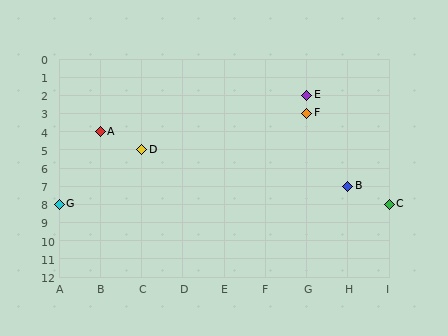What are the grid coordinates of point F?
Point F is at grid coordinates (G, 3).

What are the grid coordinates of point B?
Point B is at grid coordinates (H, 7).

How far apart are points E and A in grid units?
Points E and A are 5 columns and 2 rows apart (about 5.4 grid units diagonally).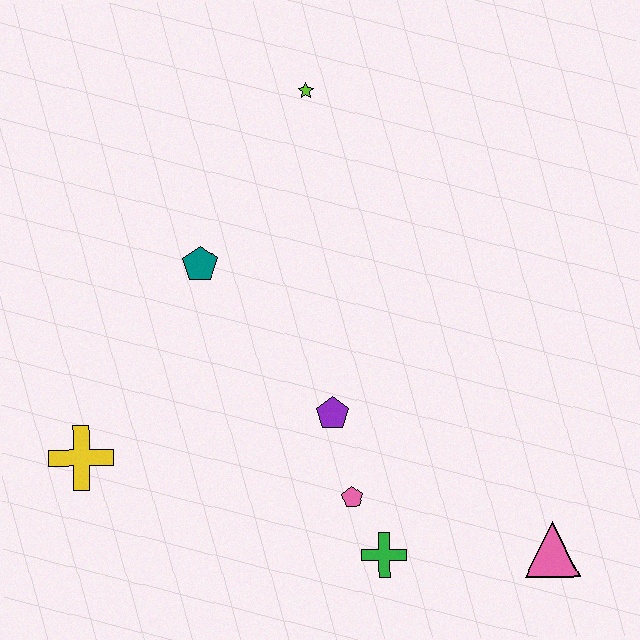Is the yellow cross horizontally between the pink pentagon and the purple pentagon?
No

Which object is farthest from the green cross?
The lime star is farthest from the green cross.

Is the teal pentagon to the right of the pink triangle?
No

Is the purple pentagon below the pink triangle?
No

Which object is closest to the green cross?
The pink pentagon is closest to the green cross.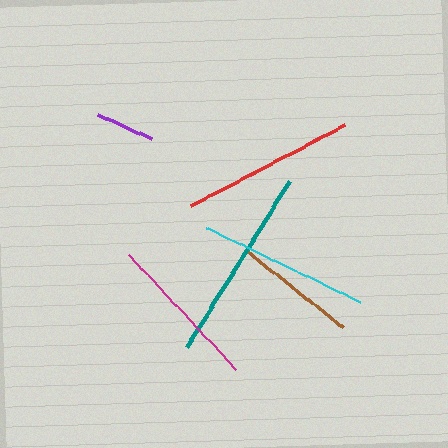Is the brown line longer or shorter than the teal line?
The teal line is longer than the brown line.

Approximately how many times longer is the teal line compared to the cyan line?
The teal line is approximately 1.1 times the length of the cyan line.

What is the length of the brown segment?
The brown segment is approximately 125 pixels long.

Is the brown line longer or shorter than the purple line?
The brown line is longer than the purple line.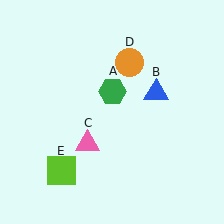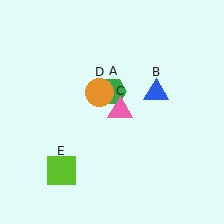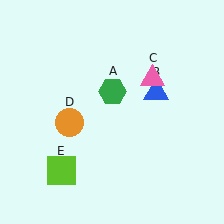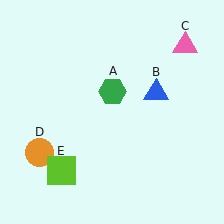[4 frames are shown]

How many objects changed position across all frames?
2 objects changed position: pink triangle (object C), orange circle (object D).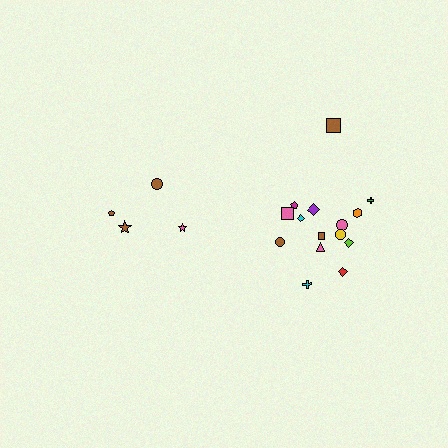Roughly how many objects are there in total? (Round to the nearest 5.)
Roughly 20 objects in total.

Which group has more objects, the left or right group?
The right group.